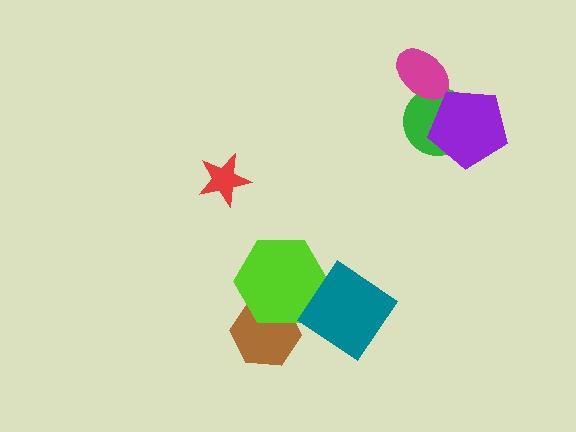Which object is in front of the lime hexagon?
The teal diamond is in front of the lime hexagon.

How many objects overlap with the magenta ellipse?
1 object overlaps with the magenta ellipse.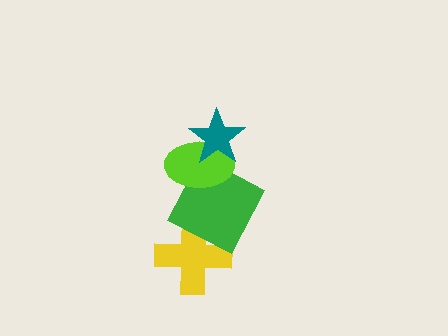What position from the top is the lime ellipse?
The lime ellipse is 2nd from the top.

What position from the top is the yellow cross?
The yellow cross is 4th from the top.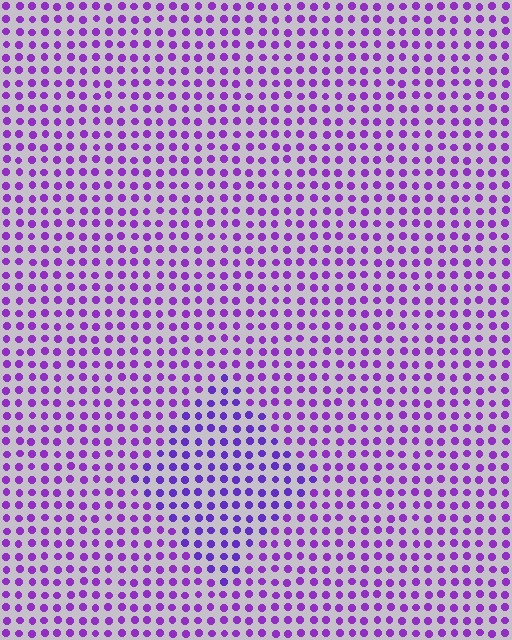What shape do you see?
I see a diamond.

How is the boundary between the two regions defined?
The boundary is defined purely by a slight shift in hue (about 19 degrees). Spacing, size, and orientation are identical on both sides.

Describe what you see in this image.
The image is filled with small purple elements in a uniform arrangement. A diamond-shaped region is visible where the elements are tinted to a slightly different hue, forming a subtle color boundary.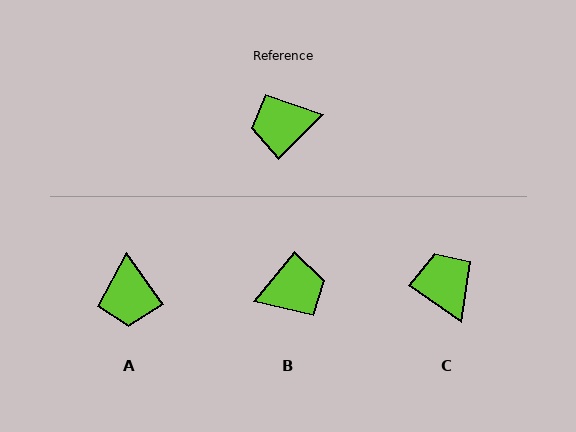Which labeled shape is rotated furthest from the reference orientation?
B, about 174 degrees away.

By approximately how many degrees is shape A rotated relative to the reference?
Approximately 80 degrees counter-clockwise.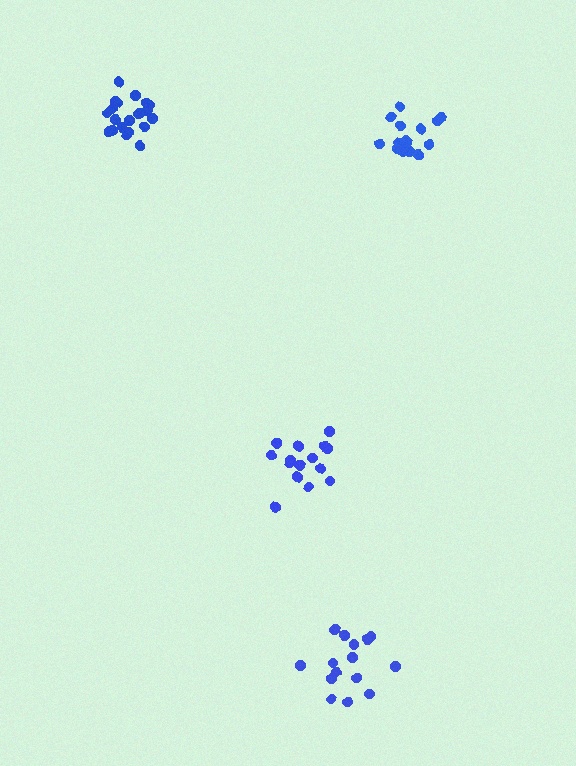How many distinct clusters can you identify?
There are 4 distinct clusters.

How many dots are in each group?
Group 1: 15 dots, Group 2: 16 dots, Group 3: 15 dots, Group 4: 21 dots (67 total).